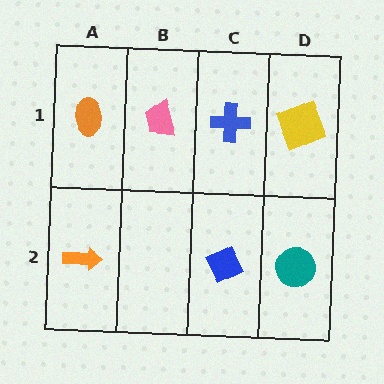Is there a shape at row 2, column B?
No, that cell is empty.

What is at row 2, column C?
A blue diamond.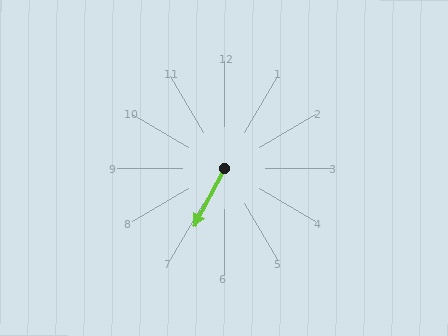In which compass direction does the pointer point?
Southwest.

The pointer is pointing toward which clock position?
Roughly 7 o'clock.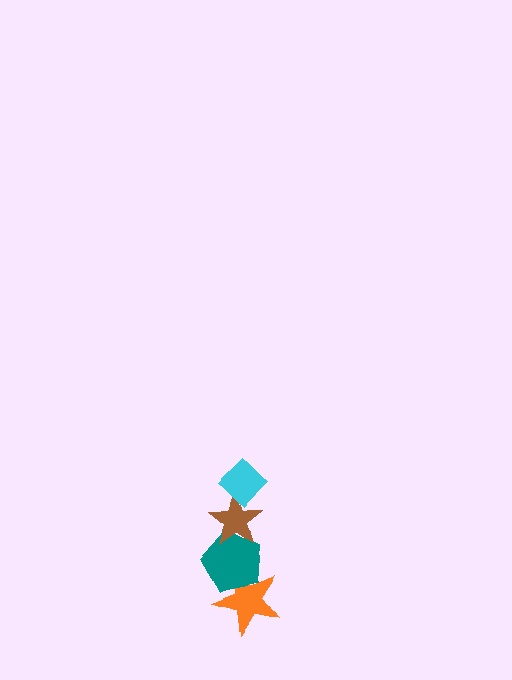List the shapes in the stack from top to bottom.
From top to bottom: the cyan diamond, the brown star, the teal pentagon, the orange star.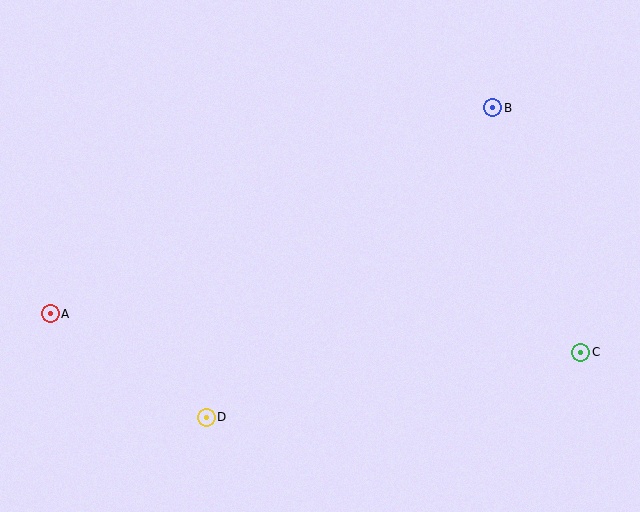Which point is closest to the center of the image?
Point D at (206, 418) is closest to the center.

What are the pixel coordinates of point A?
Point A is at (50, 314).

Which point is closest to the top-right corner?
Point B is closest to the top-right corner.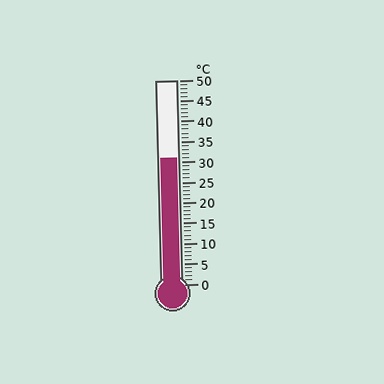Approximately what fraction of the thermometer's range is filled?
The thermometer is filled to approximately 60% of its range.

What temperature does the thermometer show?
The thermometer shows approximately 31°C.